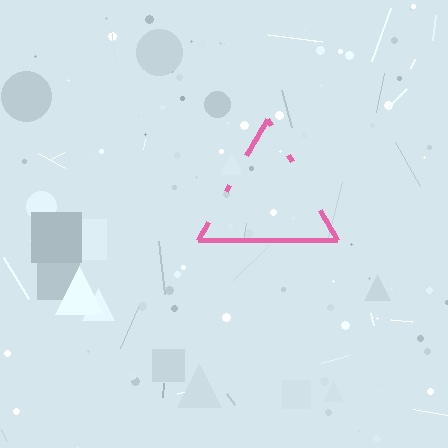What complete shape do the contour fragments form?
The contour fragments form a triangle.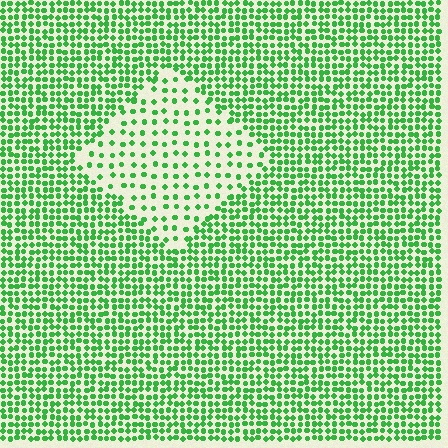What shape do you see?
I see a diamond.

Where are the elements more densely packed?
The elements are more densely packed outside the diamond boundary.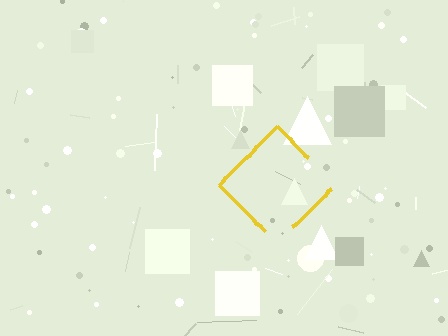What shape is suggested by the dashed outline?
The dashed outline suggests a diamond.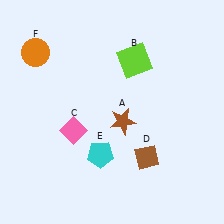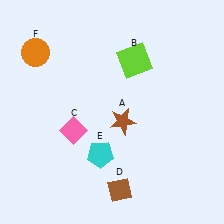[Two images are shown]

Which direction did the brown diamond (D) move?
The brown diamond (D) moved down.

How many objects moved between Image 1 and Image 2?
1 object moved between the two images.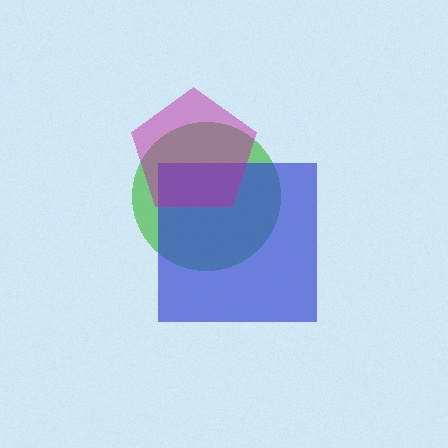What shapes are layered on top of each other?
The layered shapes are: a green circle, a blue square, a magenta pentagon.